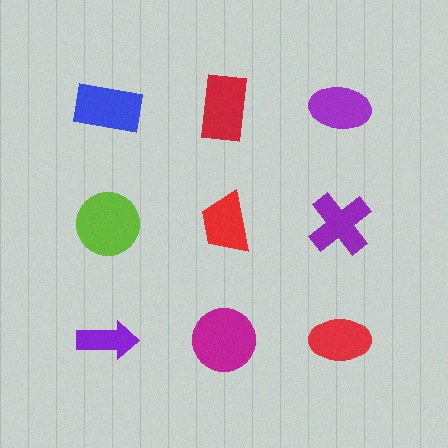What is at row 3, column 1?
A purple arrow.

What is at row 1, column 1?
A blue rectangle.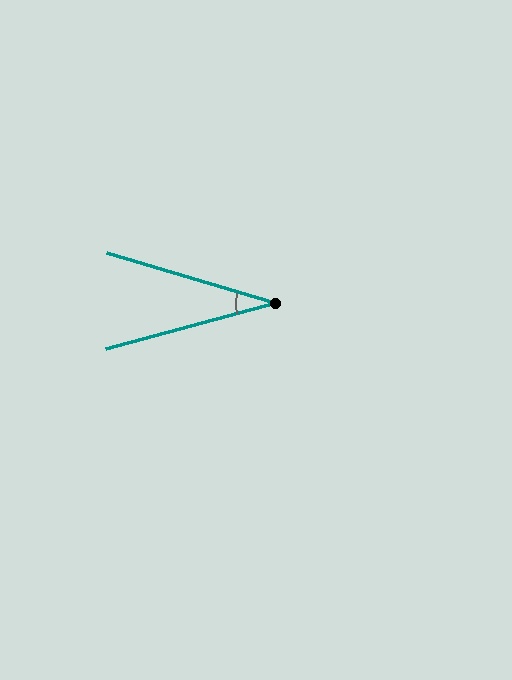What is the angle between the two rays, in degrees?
Approximately 32 degrees.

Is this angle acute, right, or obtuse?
It is acute.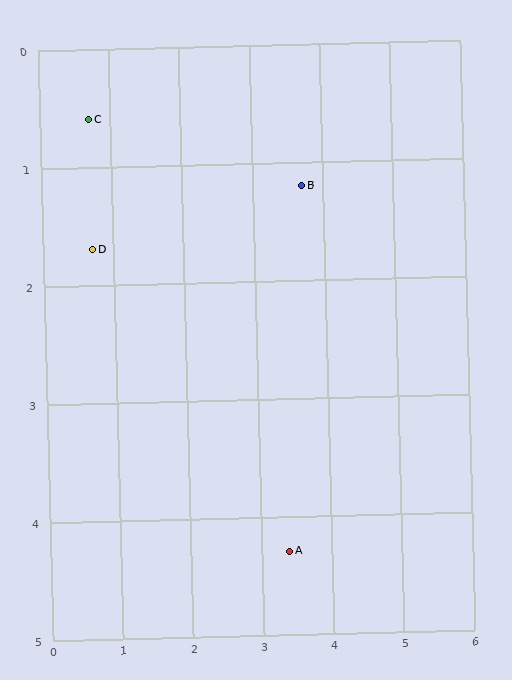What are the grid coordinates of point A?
Point A is at approximately (3.4, 4.3).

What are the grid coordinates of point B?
Point B is at approximately (3.7, 1.2).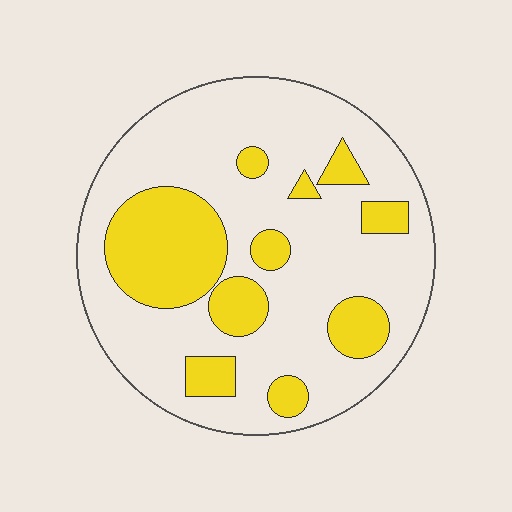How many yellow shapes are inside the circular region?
10.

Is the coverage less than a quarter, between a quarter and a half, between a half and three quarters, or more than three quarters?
Between a quarter and a half.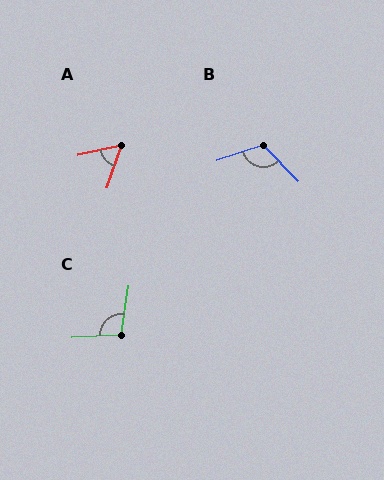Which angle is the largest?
B, at approximately 115 degrees.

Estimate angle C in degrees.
Approximately 101 degrees.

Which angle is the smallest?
A, at approximately 59 degrees.